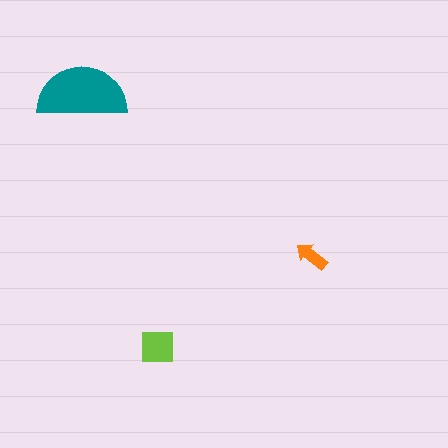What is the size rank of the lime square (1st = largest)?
2nd.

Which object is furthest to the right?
The orange arrow is rightmost.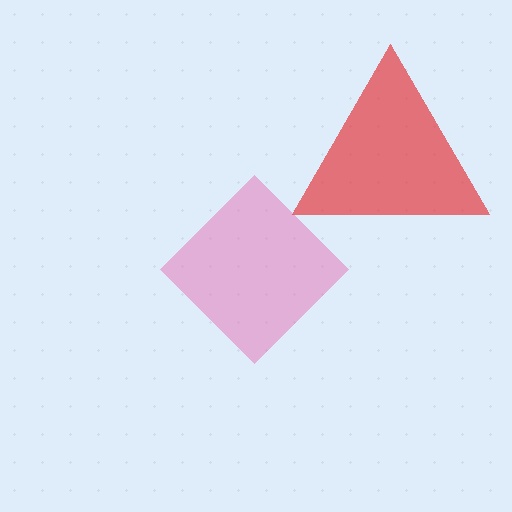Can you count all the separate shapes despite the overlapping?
Yes, there are 2 separate shapes.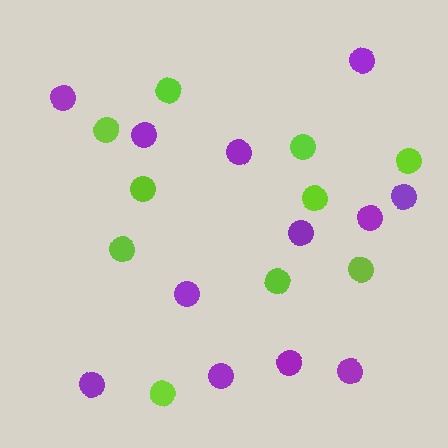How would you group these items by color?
There are 2 groups: one group of lime circles (10) and one group of purple circles (12).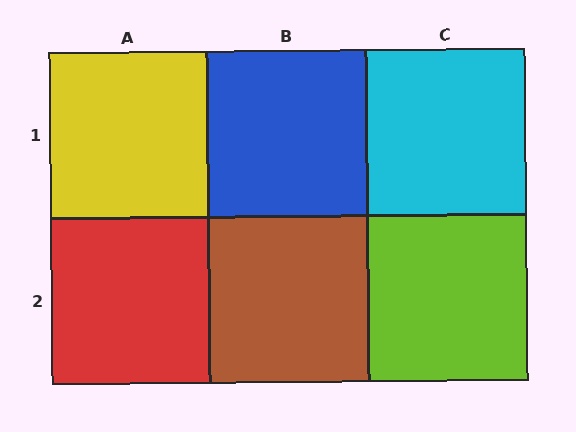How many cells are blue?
1 cell is blue.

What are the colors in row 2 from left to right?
Red, brown, lime.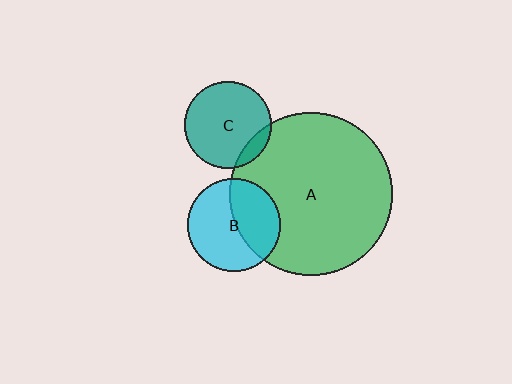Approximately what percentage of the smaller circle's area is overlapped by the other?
Approximately 10%.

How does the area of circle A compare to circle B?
Approximately 3.0 times.